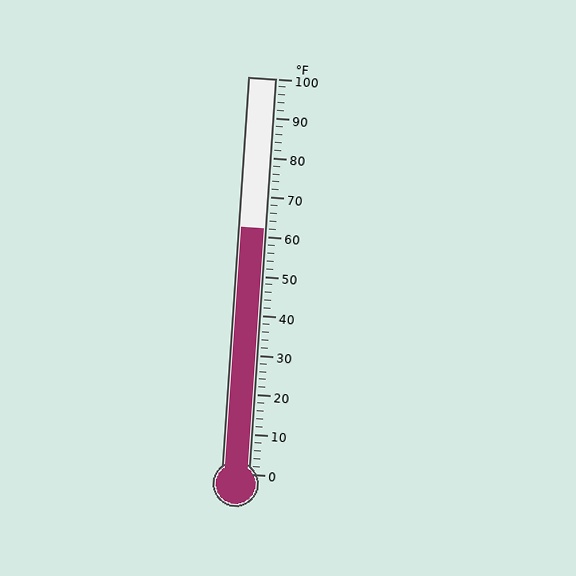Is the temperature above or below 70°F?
The temperature is below 70°F.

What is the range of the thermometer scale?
The thermometer scale ranges from 0°F to 100°F.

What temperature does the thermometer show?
The thermometer shows approximately 62°F.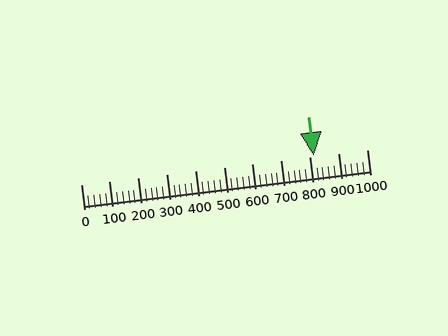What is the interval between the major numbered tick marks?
The major tick marks are spaced 100 units apart.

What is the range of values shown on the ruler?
The ruler shows values from 0 to 1000.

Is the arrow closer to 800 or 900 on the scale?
The arrow is closer to 800.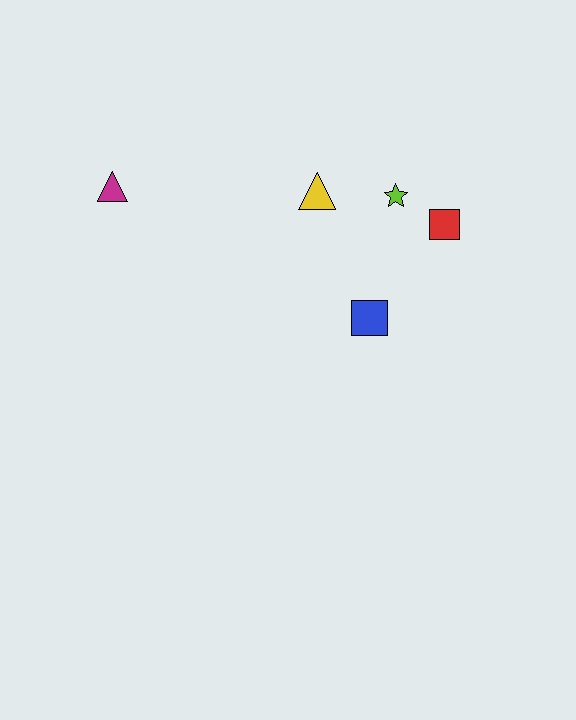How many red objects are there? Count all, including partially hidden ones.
There is 1 red object.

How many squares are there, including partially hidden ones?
There are 2 squares.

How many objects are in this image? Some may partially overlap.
There are 5 objects.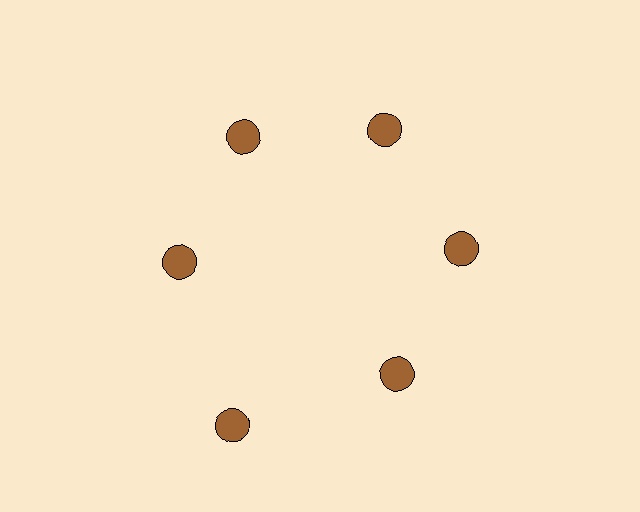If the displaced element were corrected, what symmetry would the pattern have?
It would have 6-fold rotational symmetry — the pattern would map onto itself every 60 degrees.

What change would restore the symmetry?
The symmetry would be restored by moving it inward, back onto the ring so that all 6 circles sit at equal angles and equal distance from the center.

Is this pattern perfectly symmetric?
No. The 6 brown circles are arranged in a ring, but one element near the 7 o'clock position is pushed outward from the center, breaking the 6-fold rotational symmetry.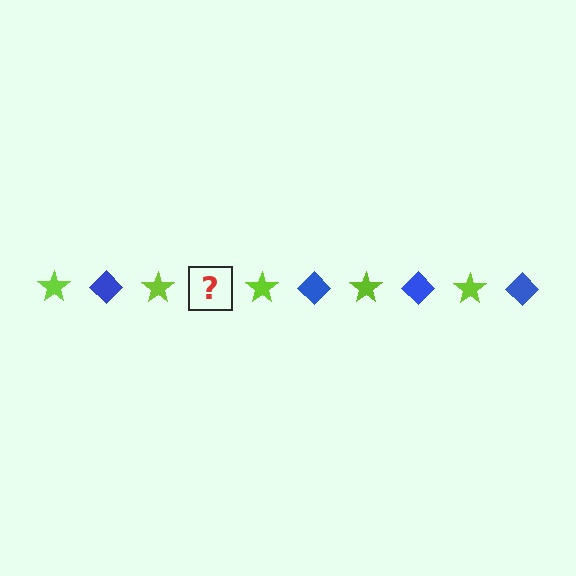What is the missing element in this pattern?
The missing element is a blue diamond.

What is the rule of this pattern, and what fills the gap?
The rule is that the pattern alternates between lime star and blue diamond. The gap should be filled with a blue diamond.